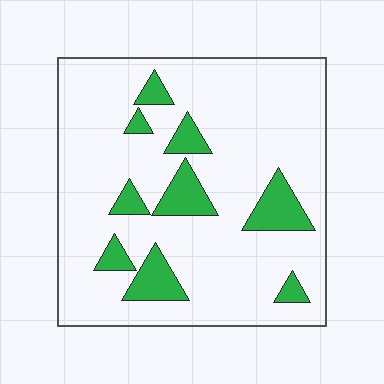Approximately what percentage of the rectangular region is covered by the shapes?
Approximately 15%.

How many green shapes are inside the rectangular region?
9.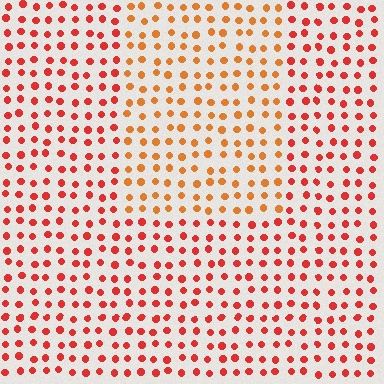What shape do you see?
I see a rectangle.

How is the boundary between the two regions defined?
The boundary is defined purely by a slight shift in hue (about 27 degrees). Spacing, size, and orientation are identical on both sides.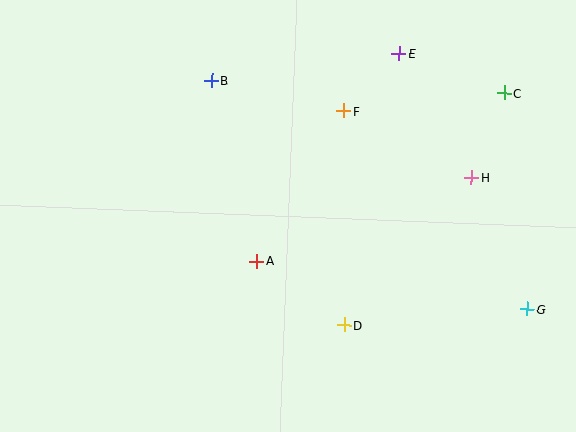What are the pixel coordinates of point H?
Point H is at (471, 177).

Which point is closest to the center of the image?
Point A at (257, 261) is closest to the center.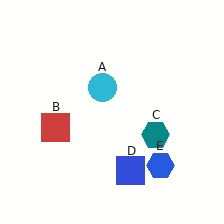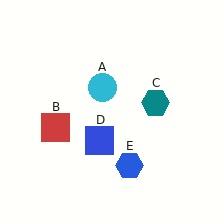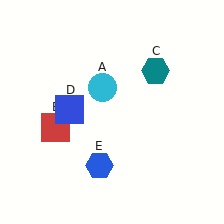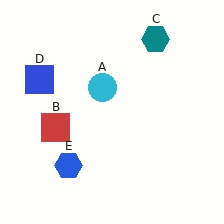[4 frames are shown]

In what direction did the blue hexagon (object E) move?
The blue hexagon (object E) moved left.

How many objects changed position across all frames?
3 objects changed position: teal hexagon (object C), blue square (object D), blue hexagon (object E).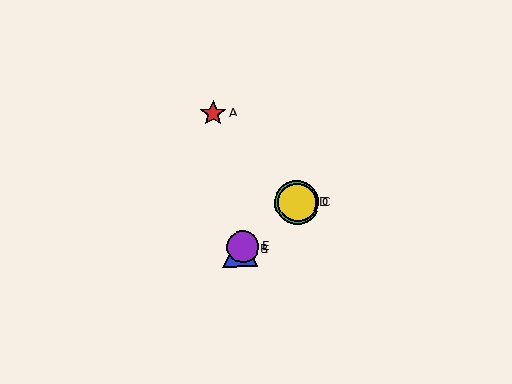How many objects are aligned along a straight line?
4 objects (B, C, D, E) are aligned along a straight line.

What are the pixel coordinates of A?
Object A is at (213, 113).